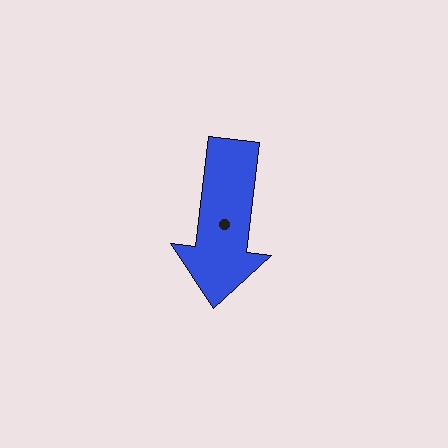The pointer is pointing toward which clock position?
Roughly 6 o'clock.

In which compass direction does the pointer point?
South.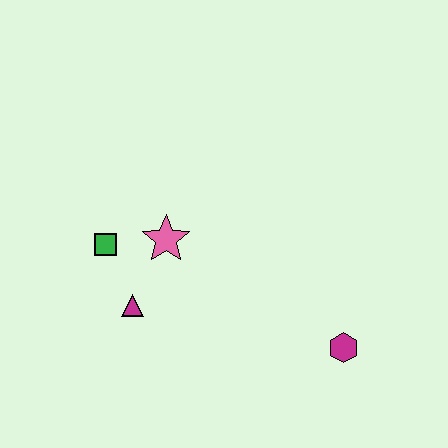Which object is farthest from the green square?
The magenta hexagon is farthest from the green square.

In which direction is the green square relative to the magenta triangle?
The green square is above the magenta triangle.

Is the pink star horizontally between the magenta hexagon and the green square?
Yes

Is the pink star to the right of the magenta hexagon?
No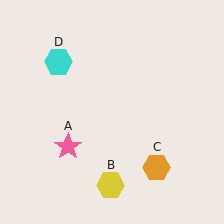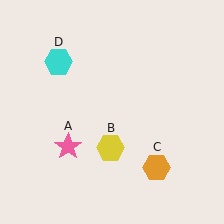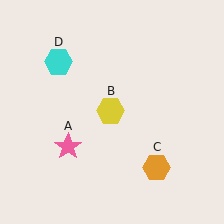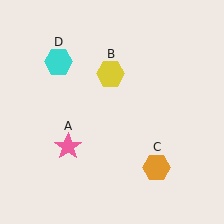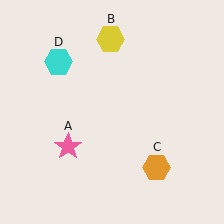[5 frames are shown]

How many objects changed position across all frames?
1 object changed position: yellow hexagon (object B).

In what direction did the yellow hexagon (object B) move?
The yellow hexagon (object B) moved up.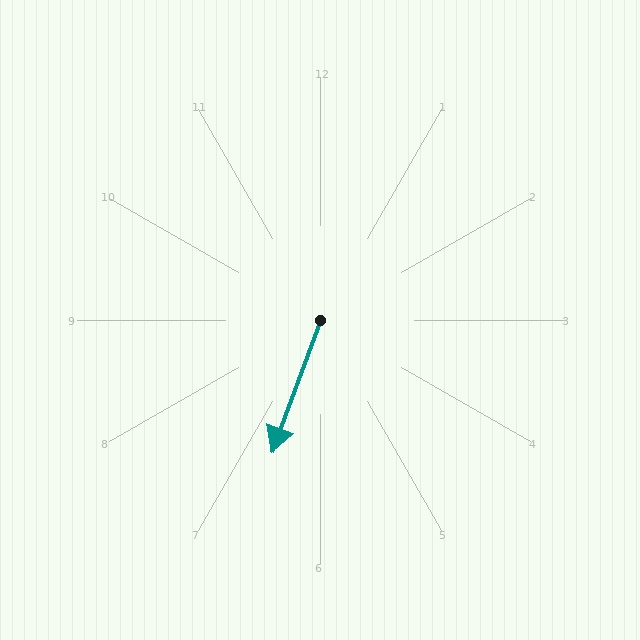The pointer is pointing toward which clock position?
Roughly 7 o'clock.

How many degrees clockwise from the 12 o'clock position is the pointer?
Approximately 200 degrees.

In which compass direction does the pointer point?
South.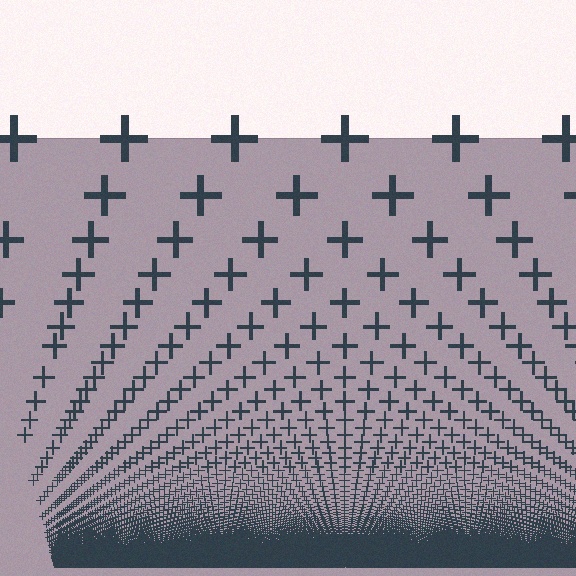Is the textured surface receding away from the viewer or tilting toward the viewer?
The surface appears to tilt toward the viewer. Texture elements get larger and sparser toward the top.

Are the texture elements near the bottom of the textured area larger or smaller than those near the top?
Smaller. The gradient is inverted — elements near the bottom are smaller and denser.